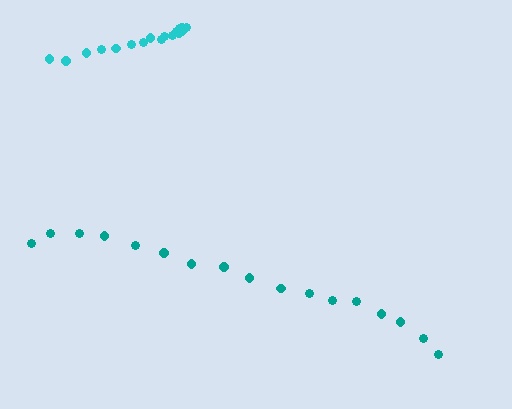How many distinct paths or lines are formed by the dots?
There are 2 distinct paths.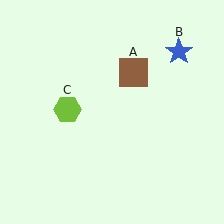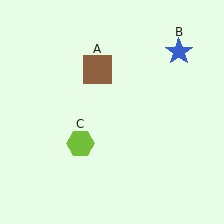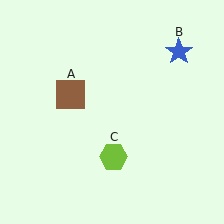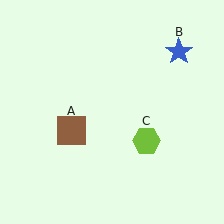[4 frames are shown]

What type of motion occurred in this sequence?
The brown square (object A), lime hexagon (object C) rotated counterclockwise around the center of the scene.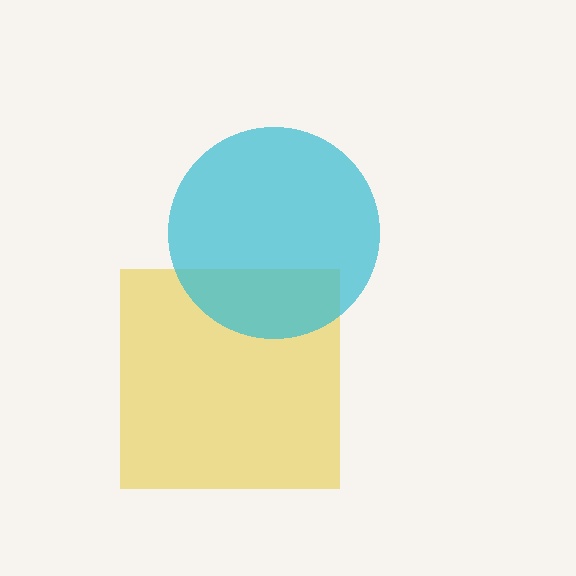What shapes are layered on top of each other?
The layered shapes are: a yellow square, a cyan circle.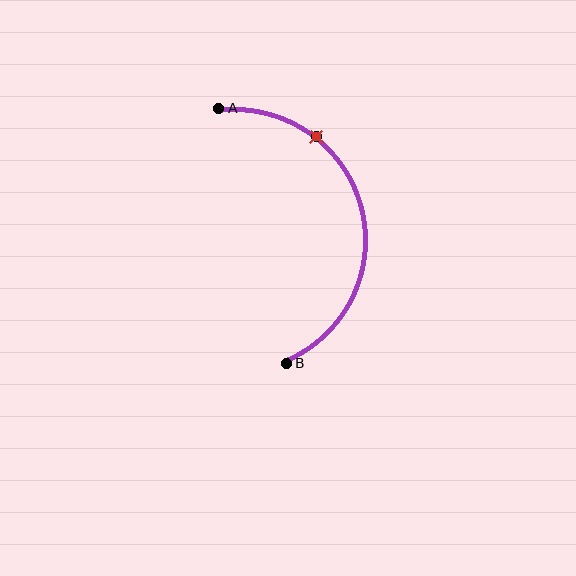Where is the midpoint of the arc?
The arc midpoint is the point on the curve farthest from the straight line joining A and B. It sits to the right of that line.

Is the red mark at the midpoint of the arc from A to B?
No. The red mark lies on the arc but is closer to endpoint A. The arc midpoint would be at the point on the curve equidistant along the arc from both A and B.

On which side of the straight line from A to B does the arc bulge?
The arc bulges to the right of the straight line connecting A and B.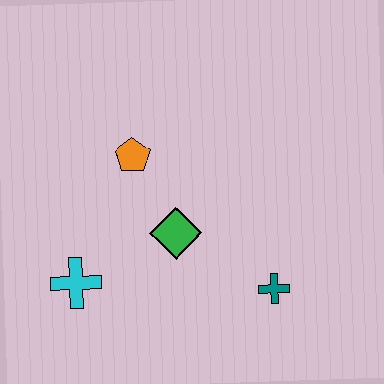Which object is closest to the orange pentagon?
The green diamond is closest to the orange pentagon.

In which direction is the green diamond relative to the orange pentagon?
The green diamond is below the orange pentagon.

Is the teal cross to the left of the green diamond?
No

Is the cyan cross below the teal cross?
No